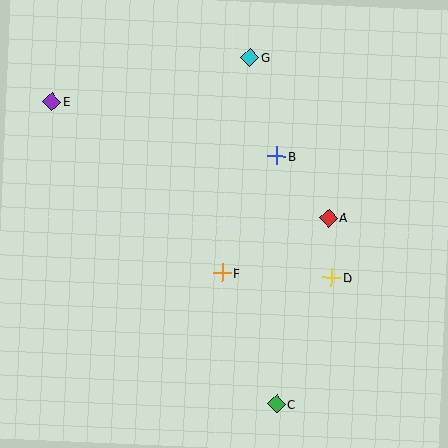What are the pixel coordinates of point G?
Point G is at (250, 57).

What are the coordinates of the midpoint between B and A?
The midpoint between B and A is at (303, 187).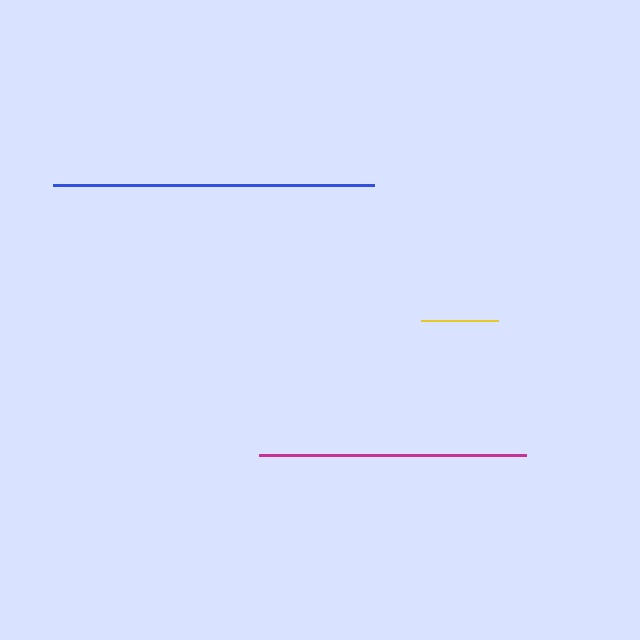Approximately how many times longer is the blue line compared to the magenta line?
The blue line is approximately 1.2 times the length of the magenta line.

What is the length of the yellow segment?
The yellow segment is approximately 77 pixels long.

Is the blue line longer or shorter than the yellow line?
The blue line is longer than the yellow line.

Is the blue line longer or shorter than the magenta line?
The blue line is longer than the magenta line.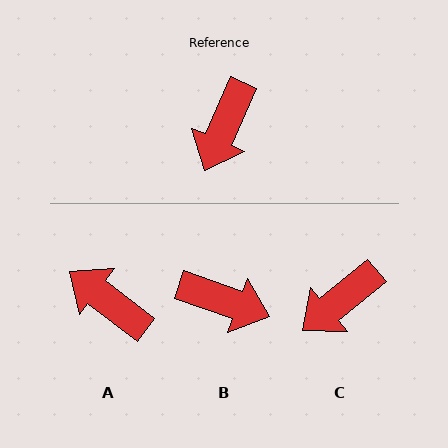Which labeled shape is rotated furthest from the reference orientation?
A, about 103 degrees away.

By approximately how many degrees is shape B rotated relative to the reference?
Approximately 94 degrees counter-clockwise.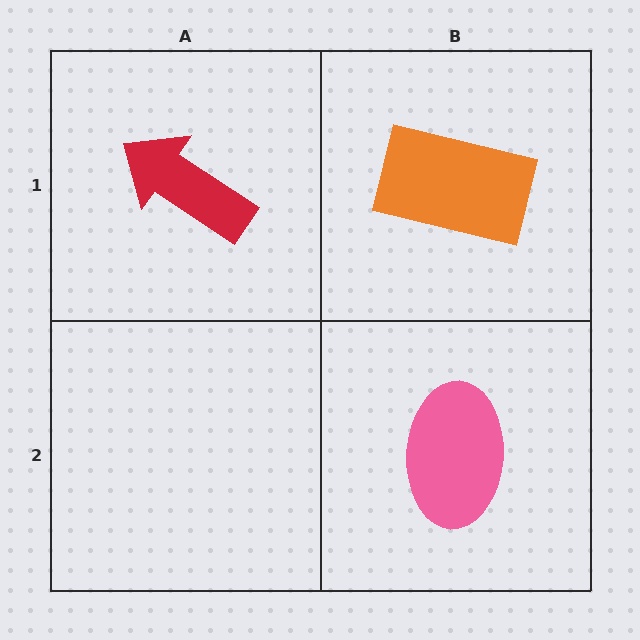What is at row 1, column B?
An orange rectangle.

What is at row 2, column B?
A pink ellipse.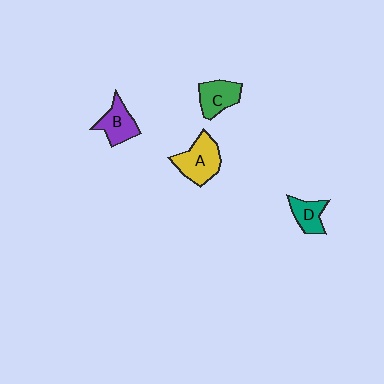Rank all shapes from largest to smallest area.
From largest to smallest: A (yellow), B (purple), C (green), D (teal).